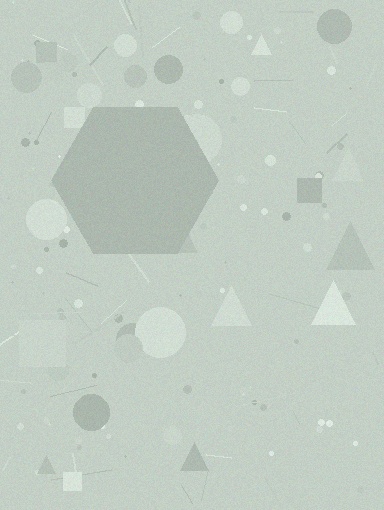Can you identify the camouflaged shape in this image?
The camouflaged shape is a hexagon.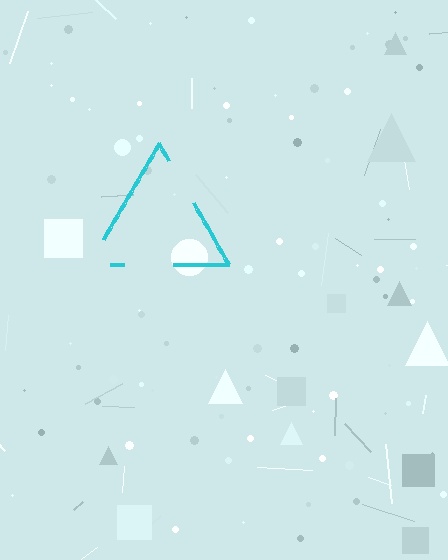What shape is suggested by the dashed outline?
The dashed outline suggests a triangle.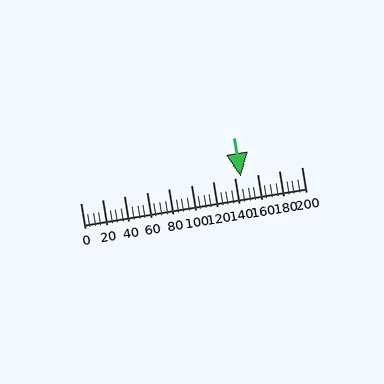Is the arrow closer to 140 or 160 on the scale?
The arrow is closer to 140.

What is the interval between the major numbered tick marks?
The major tick marks are spaced 20 units apart.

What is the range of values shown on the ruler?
The ruler shows values from 0 to 200.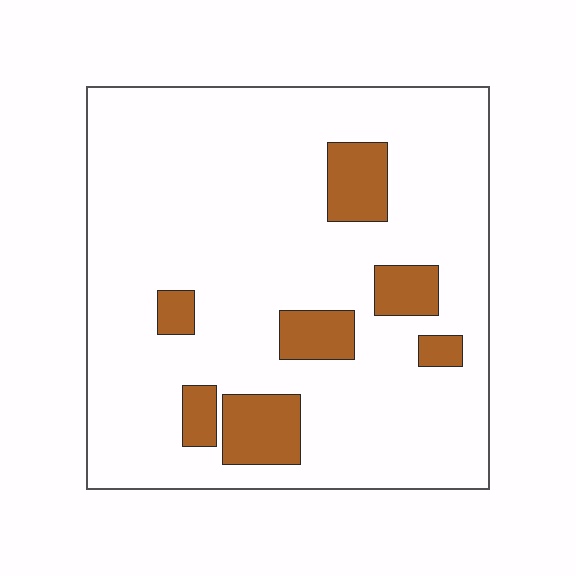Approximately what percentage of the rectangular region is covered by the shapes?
Approximately 15%.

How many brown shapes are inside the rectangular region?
7.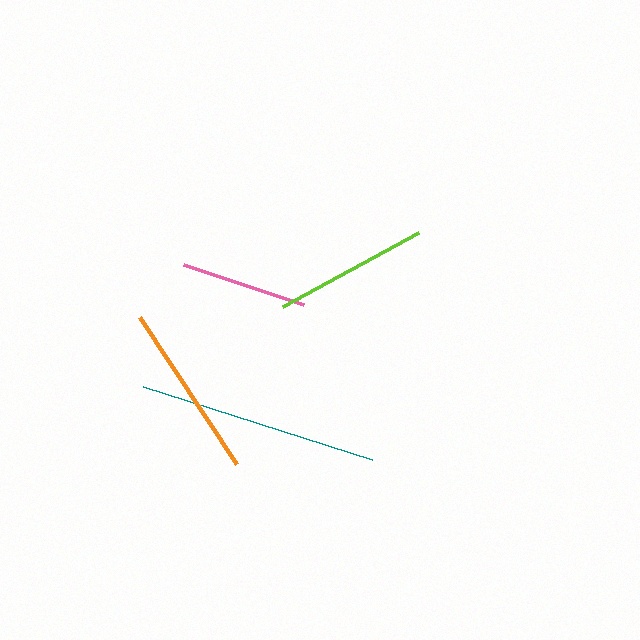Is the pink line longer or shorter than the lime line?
The lime line is longer than the pink line.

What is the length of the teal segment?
The teal segment is approximately 241 pixels long.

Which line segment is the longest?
The teal line is the longest at approximately 241 pixels.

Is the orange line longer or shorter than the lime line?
The orange line is longer than the lime line.